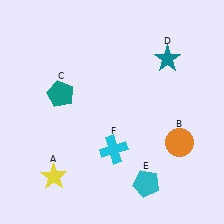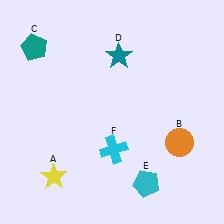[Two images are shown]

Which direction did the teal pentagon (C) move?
The teal pentagon (C) moved up.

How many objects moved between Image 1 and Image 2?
2 objects moved between the two images.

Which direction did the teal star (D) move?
The teal star (D) moved left.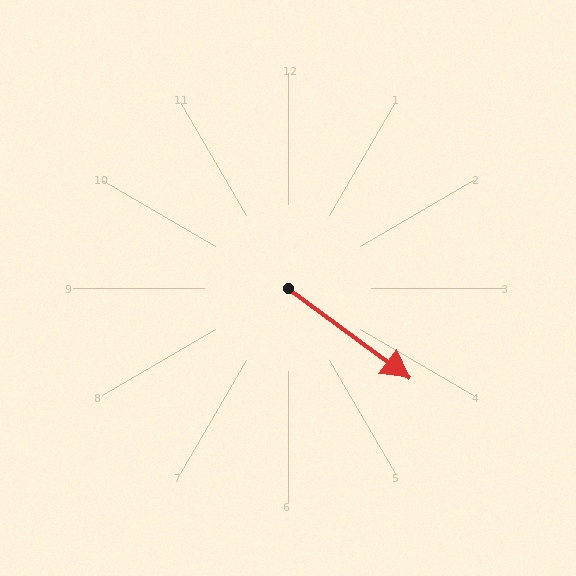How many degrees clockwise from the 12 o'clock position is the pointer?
Approximately 127 degrees.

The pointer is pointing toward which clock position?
Roughly 4 o'clock.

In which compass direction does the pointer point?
Southeast.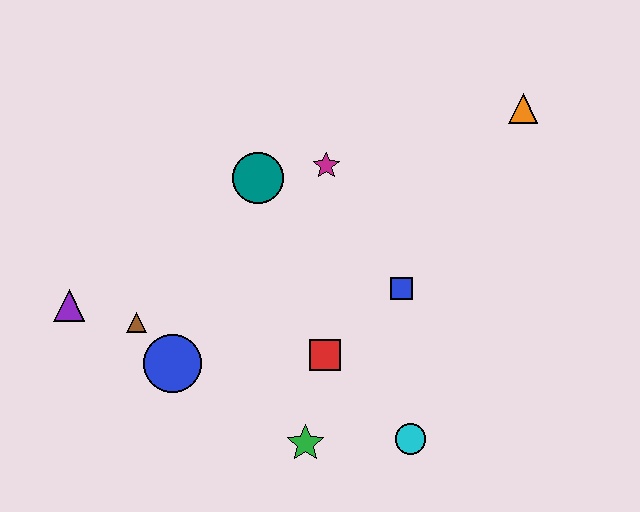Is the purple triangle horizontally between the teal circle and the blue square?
No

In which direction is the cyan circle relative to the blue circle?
The cyan circle is to the right of the blue circle.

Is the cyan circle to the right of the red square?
Yes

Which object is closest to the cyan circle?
The green star is closest to the cyan circle.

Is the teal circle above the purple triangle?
Yes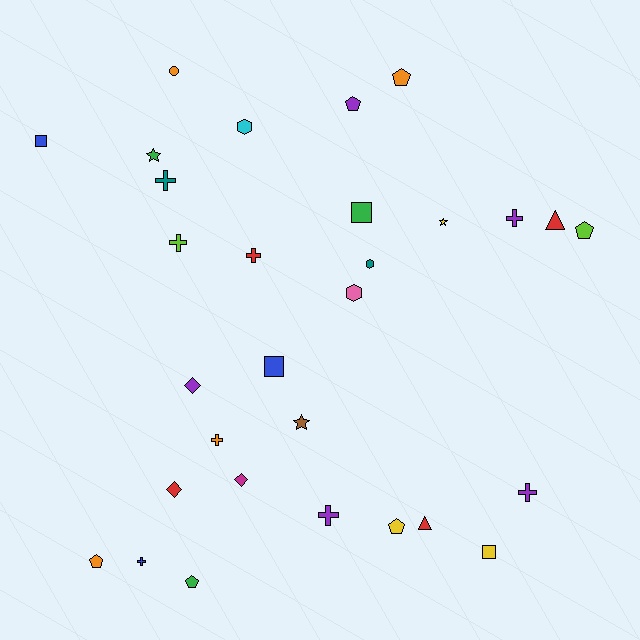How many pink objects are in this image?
There is 1 pink object.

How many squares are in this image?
There are 4 squares.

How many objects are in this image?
There are 30 objects.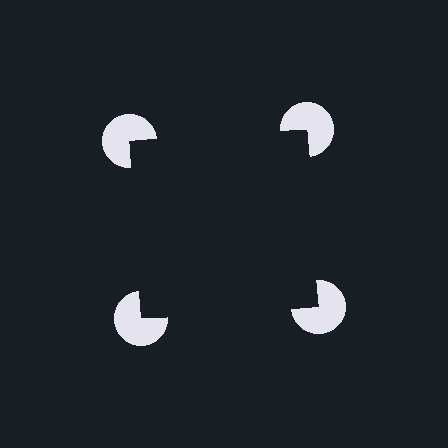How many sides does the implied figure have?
4 sides.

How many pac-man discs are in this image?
There are 4 — one at each vertex of the illusory square.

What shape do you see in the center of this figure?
An illusory square — its edges are inferred from the aligned wedge cuts in the pac-man discs, not physically drawn.